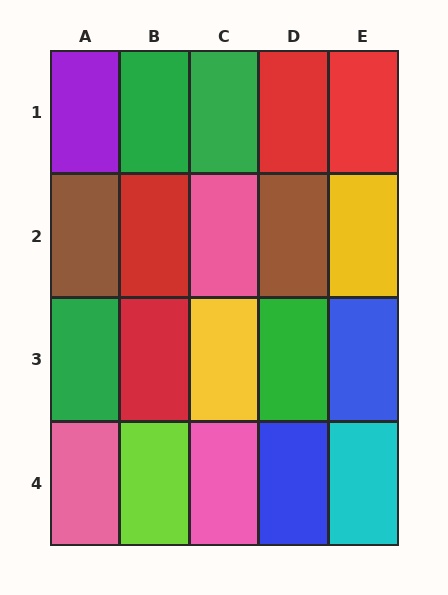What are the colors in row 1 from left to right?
Purple, green, green, red, red.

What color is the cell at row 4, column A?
Pink.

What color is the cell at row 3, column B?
Red.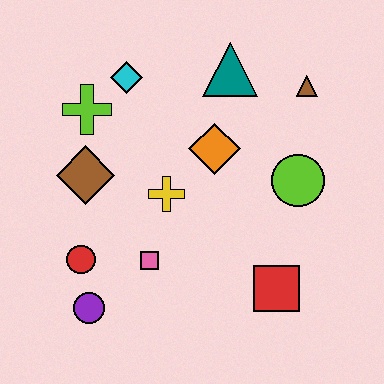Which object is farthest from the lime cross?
The red square is farthest from the lime cross.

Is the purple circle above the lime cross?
No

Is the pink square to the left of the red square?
Yes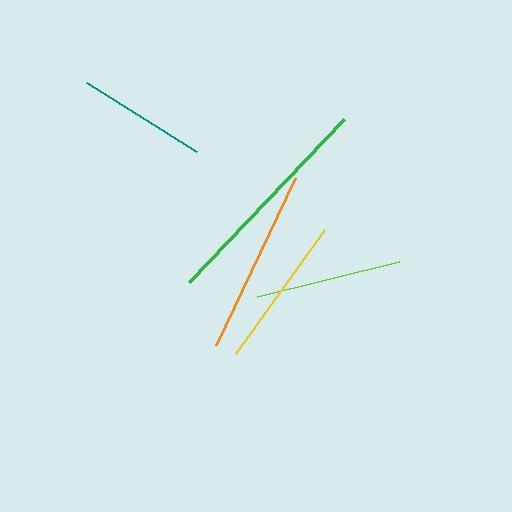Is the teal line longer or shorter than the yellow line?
The yellow line is longer than the teal line.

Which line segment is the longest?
The green line is the longest at approximately 225 pixels.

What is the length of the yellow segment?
The yellow segment is approximately 153 pixels long.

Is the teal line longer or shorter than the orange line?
The orange line is longer than the teal line.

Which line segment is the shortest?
The teal line is the shortest at approximately 130 pixels.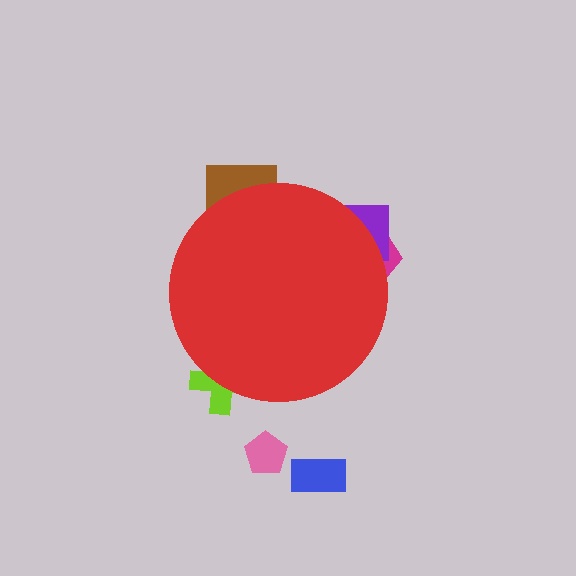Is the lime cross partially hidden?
Yes, the lime cross is partially hidden behind the red circle.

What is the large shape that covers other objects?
A red circle.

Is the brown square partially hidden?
Yes, the brown square is partially hidden behind the red circle.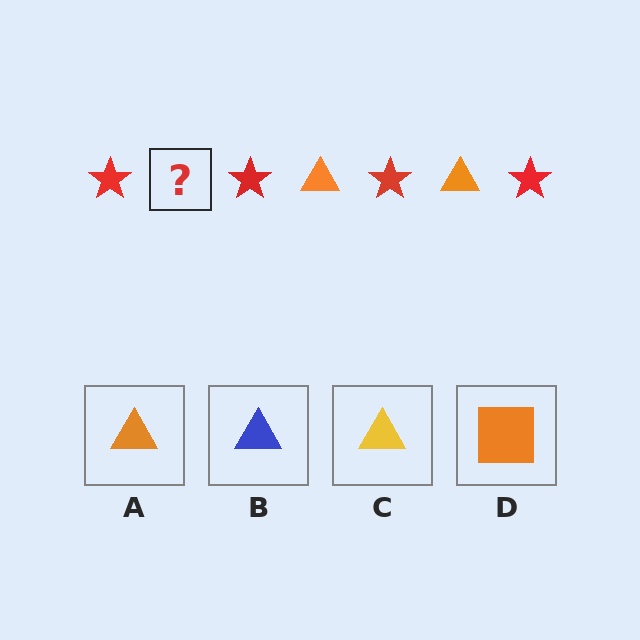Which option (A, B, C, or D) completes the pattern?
A.